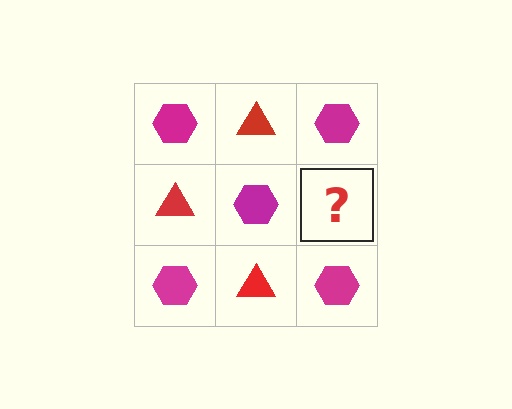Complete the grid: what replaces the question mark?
The question mark should be replaced with a red triangle.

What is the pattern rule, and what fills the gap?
The rule is that it alternates magenta hexagon and red triangle in a checkerboard pattern. The gap should be filled with a red triangle.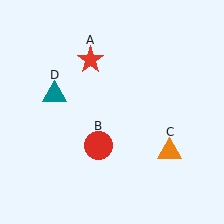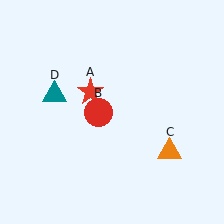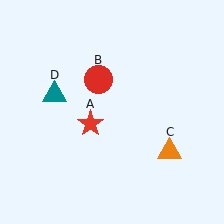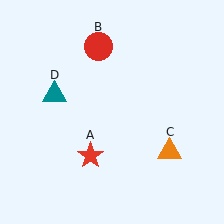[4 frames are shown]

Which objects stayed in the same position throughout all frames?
Orange triangle (object C) and teal triangle (object D) remained stationary.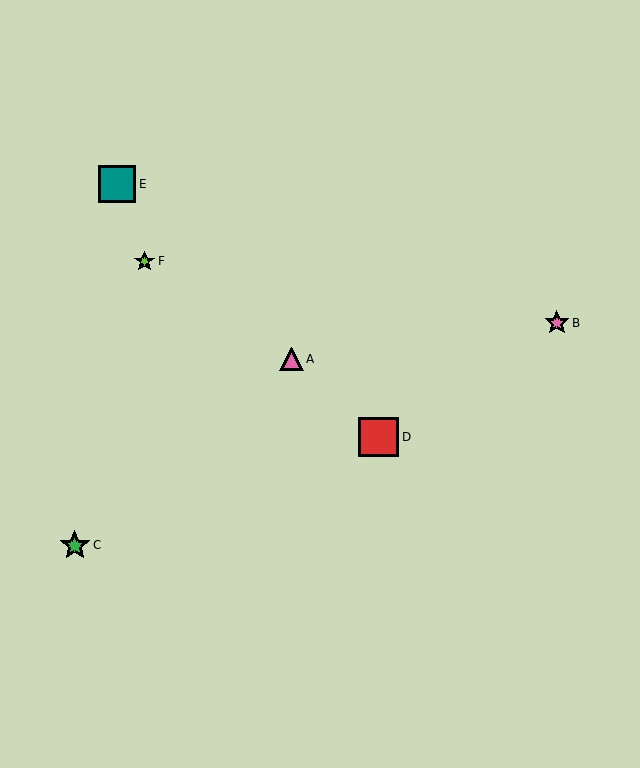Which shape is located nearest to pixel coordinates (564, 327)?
The pink star (labeled B) at (557, 323) is nearest to that location.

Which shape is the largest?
The red square (labeled D) is the largest.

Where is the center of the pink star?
The center of the pink star is at (557, 323).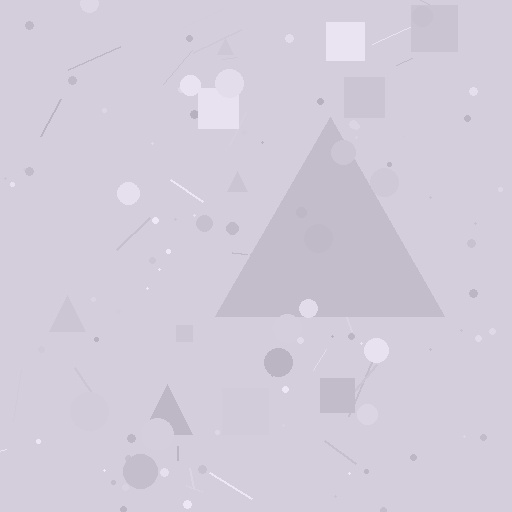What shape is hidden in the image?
A triangle is hidden in the image.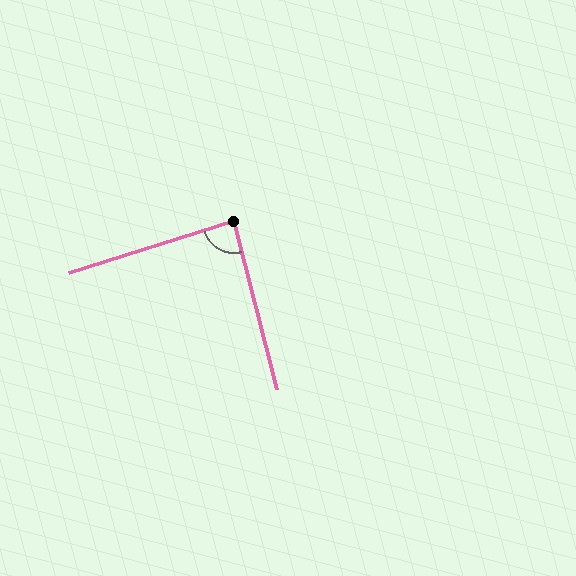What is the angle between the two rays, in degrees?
Approximately 87 degrees.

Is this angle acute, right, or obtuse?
It is approximately a right angle.